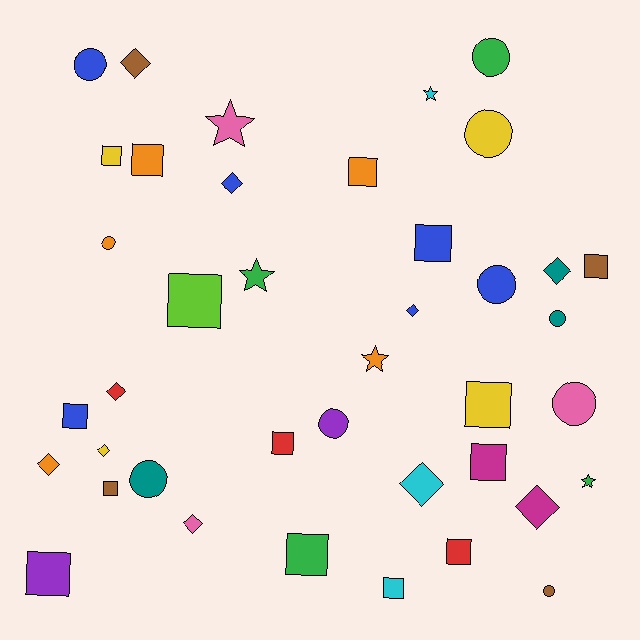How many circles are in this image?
There are 10 circles.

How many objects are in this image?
There are 40 objects.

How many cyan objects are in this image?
There are 3 cyan objects.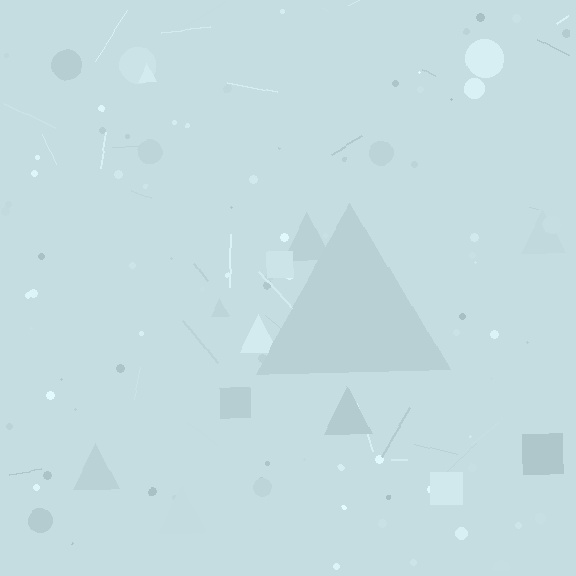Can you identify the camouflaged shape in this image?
The camouflaged shape is a triangle.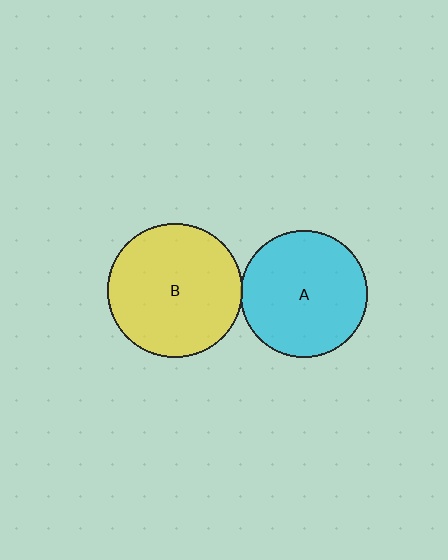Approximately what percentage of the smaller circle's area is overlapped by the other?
Approximately 5%.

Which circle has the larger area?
Circle B (yellow).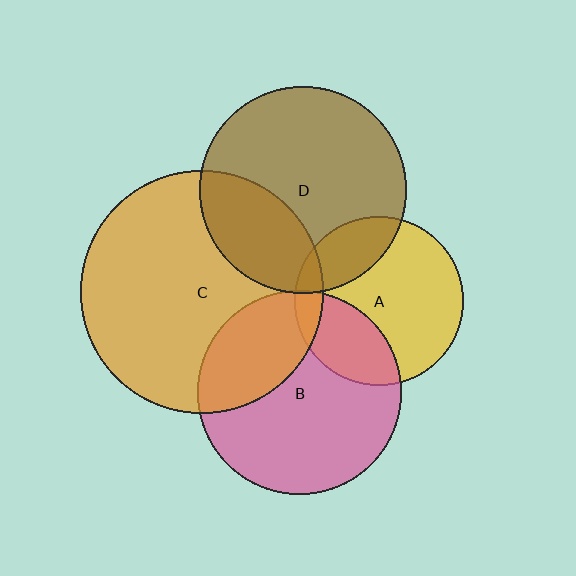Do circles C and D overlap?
Yes.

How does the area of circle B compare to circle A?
Approximately 1.5 times.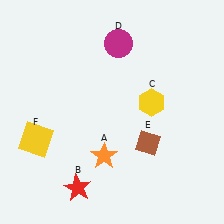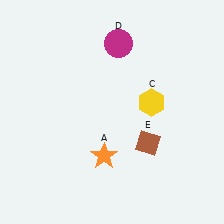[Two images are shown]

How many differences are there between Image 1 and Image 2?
There are 2 differences between the two images.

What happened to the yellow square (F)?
The yellow square (F) was removed in Image 2. It was in the bottom-left area of Image 1.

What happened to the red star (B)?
The red star (B) was removed in Image 2. It was in the bottom-left area of Image 1.